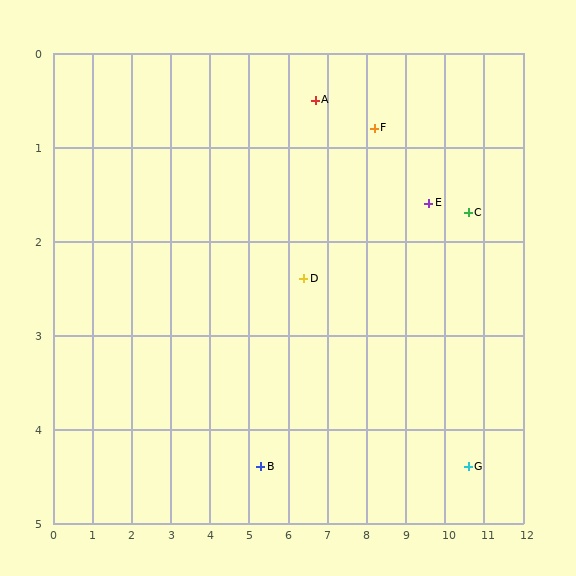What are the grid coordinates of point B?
Point B is at approximately (5.3, 4.4).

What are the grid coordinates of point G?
Point G is at approximately (10.6, 4.4).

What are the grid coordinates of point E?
Point E is at approximately (9.6, 1.6).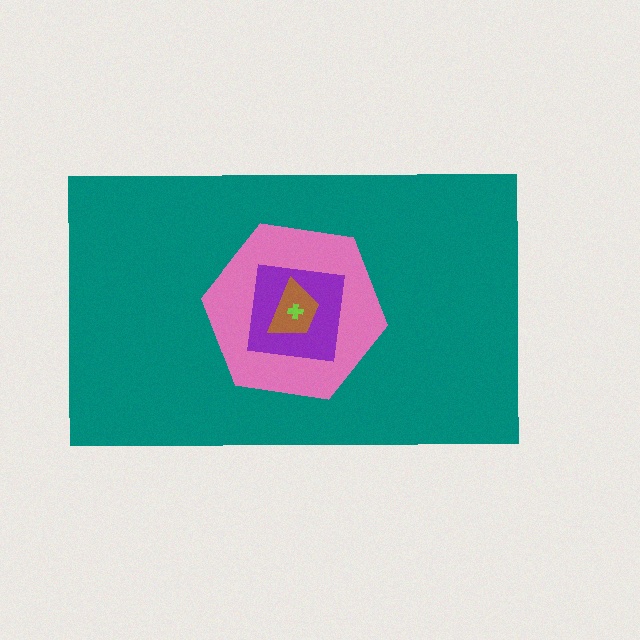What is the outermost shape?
The teal rectangle.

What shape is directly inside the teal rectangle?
The pink hexagon.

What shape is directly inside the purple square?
The brown trapezoid.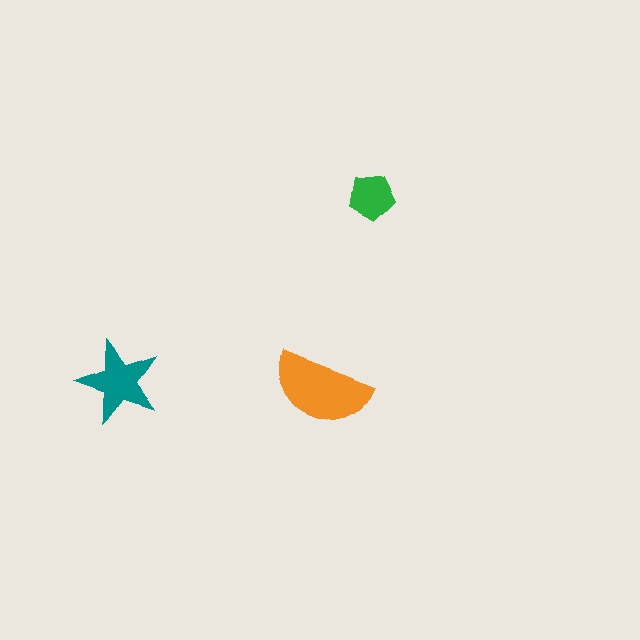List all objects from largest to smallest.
The orange semicircle, the teal star, the green pentagon.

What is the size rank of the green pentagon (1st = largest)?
3rd.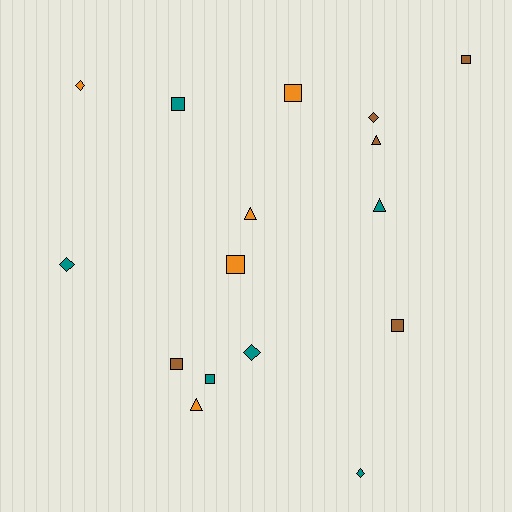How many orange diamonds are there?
There is 1 orange diamond.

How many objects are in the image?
There are 16 objects.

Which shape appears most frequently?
Square, with 7 objects.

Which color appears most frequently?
Teal, with 6 objects.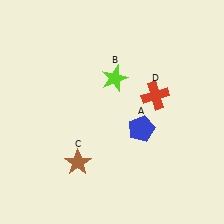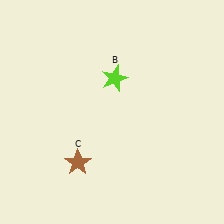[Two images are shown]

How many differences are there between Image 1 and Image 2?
There are 2 differences between the two images.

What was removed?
The red cross (D), the blue pentagon (A) were removed in Image 2.